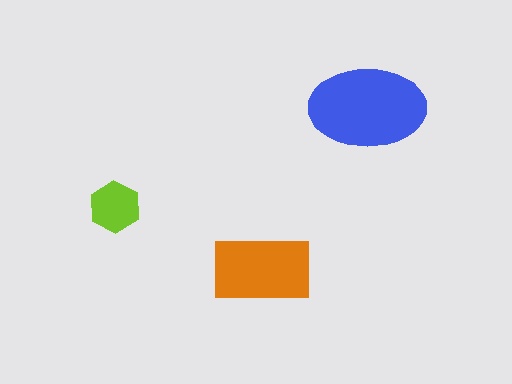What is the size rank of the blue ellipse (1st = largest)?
1st.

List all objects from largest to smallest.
The blue ellipse, the orange rectangle, the lime hexagon.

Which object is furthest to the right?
The blue ellipse is rightmost.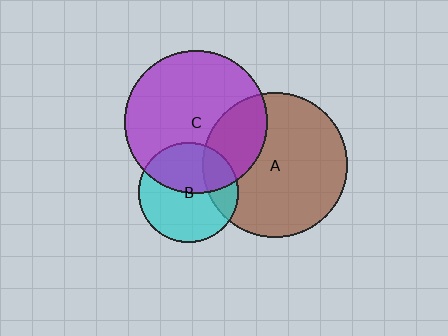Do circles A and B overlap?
Yes.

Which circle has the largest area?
Circle A (brown).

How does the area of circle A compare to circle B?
Approximately 2.1 times.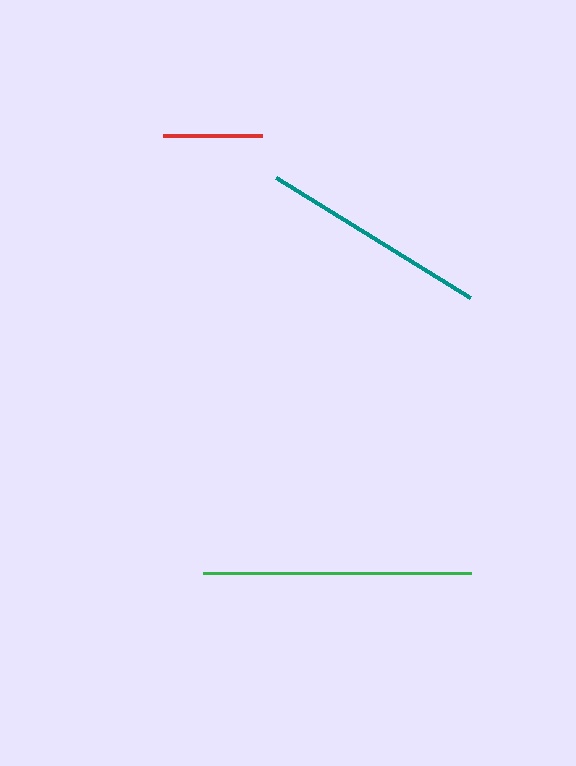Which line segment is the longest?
The green line is the longest at approximately 268 pixels.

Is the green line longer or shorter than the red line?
The green line is longer than the red line.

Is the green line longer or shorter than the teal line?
The green line is longer than the teal line.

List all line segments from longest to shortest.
From longest to shortest: green, teal, red.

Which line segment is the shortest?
The red line is the shortest at approximately 99 pixels.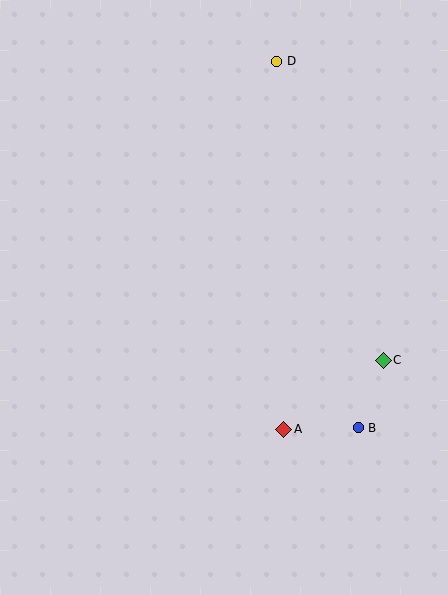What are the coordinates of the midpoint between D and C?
The midpoint between D and C is at (330, 211).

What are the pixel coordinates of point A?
Point A is at (284, 429).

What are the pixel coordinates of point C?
Point C is at (383, 360).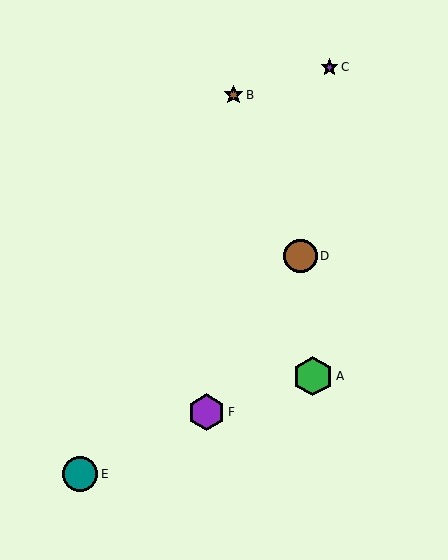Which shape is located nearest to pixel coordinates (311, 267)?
The brown circle (labeled D) at (300, 256) is nearest to that location.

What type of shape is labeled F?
Shape F is a purple hexagon.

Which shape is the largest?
The green hexagon (labeled A) is the largest.